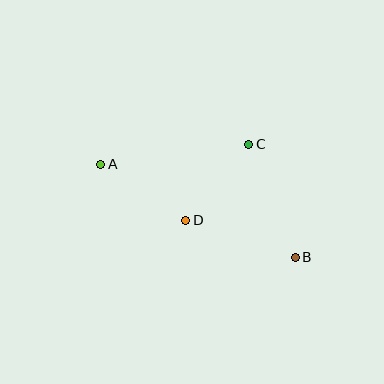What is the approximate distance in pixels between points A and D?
The distance between A and D is approximately 102 pixels.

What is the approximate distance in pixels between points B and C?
The distance between B and C is approximately 122 pixels.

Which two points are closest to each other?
Points C and D are closest to each other.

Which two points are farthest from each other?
Points A and B are farthest from each other.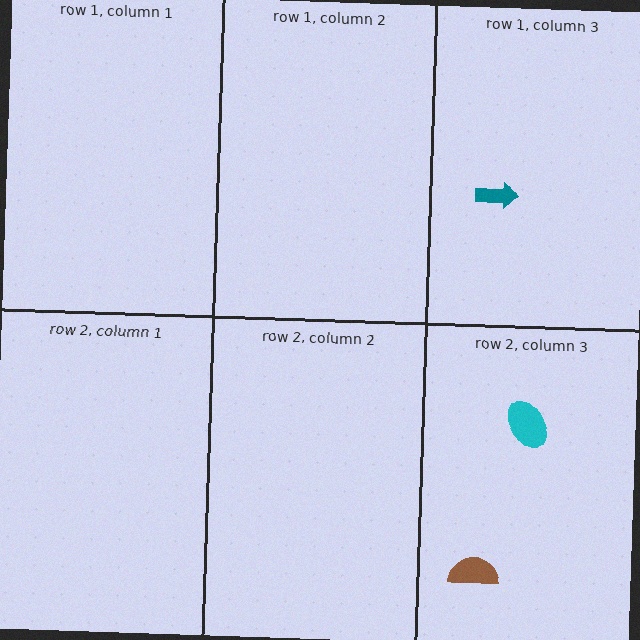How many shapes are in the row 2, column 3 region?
2.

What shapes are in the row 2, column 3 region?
The cyan ellipse, the brown semicircle.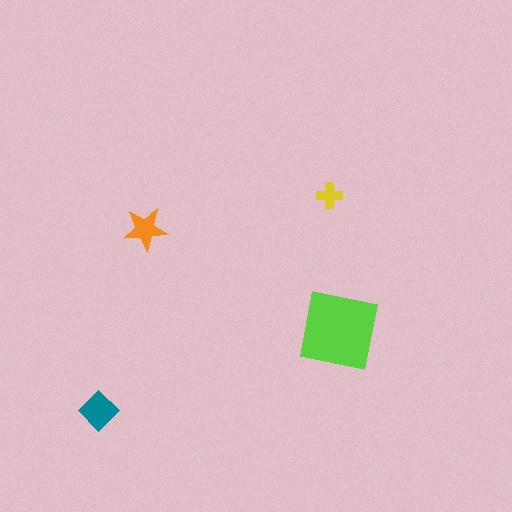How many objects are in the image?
There are 4 objects in the image.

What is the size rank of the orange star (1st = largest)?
3rd.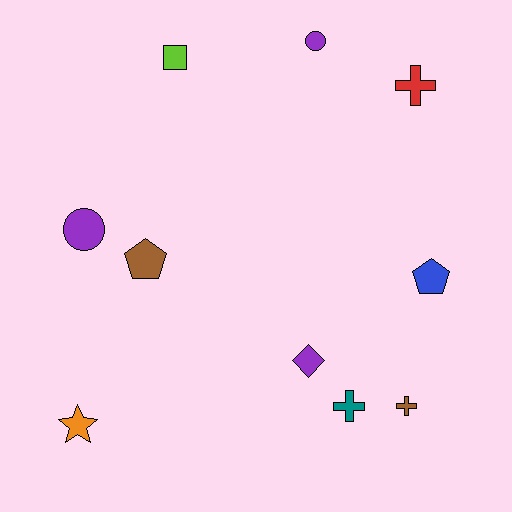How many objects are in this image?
There are 10 objects.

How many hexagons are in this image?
There are no hexagons.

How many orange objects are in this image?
There is 1 orange object.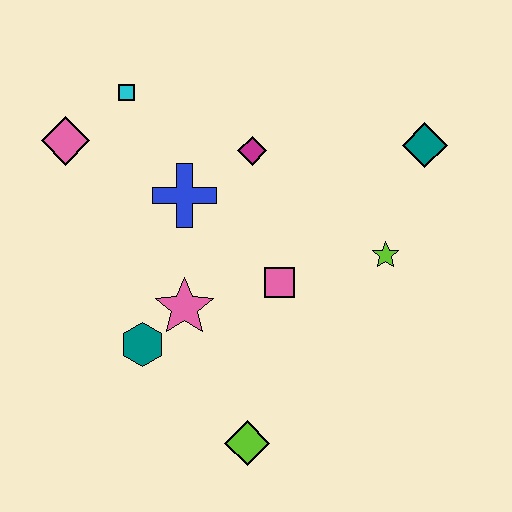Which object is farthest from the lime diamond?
The cyan square is farthest from the lime diamond.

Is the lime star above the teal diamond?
No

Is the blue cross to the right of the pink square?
No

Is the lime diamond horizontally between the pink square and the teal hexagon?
Yes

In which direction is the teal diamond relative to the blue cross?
The teal diamond is to the right of the blue cross.